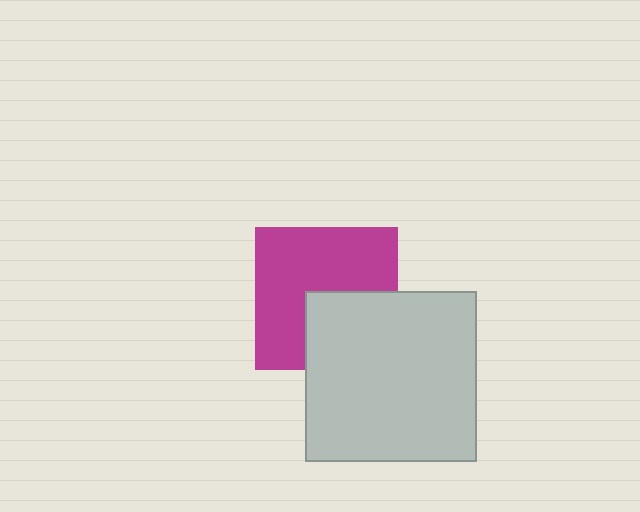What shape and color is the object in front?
The object in front is a light gray square.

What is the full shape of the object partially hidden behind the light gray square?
The partially hidden object is a magenta square.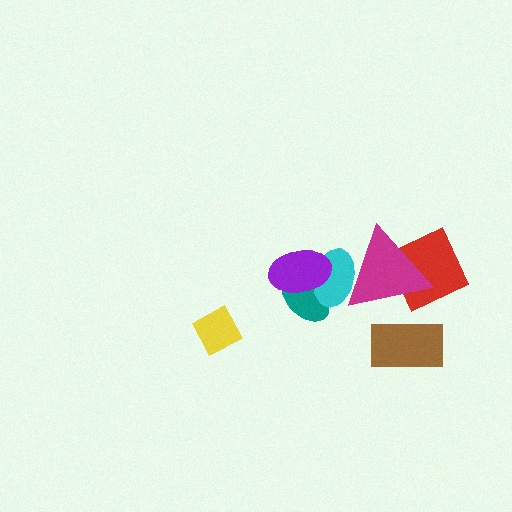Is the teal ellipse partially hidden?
Yes, it is partially covered by another shape.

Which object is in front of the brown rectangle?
The magenta triangle is in front of the brown rectangle.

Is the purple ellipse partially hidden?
No, no other shape covers it.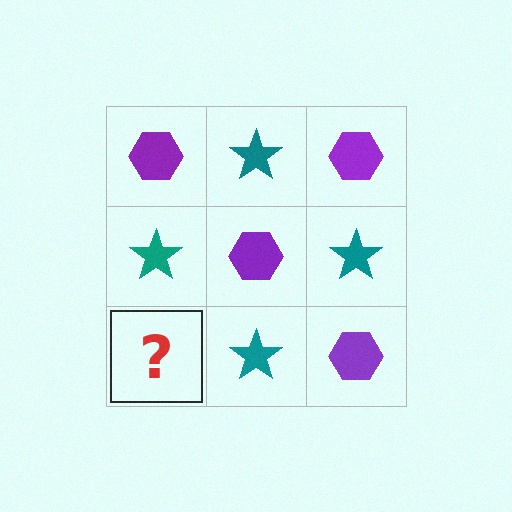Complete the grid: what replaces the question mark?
The question mark should be replaced with a purple hexagon.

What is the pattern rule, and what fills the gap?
The rule is that it alternates purple hexagon and teal star in a checkerboard pattern. The gap should be filled with a purple hexagon.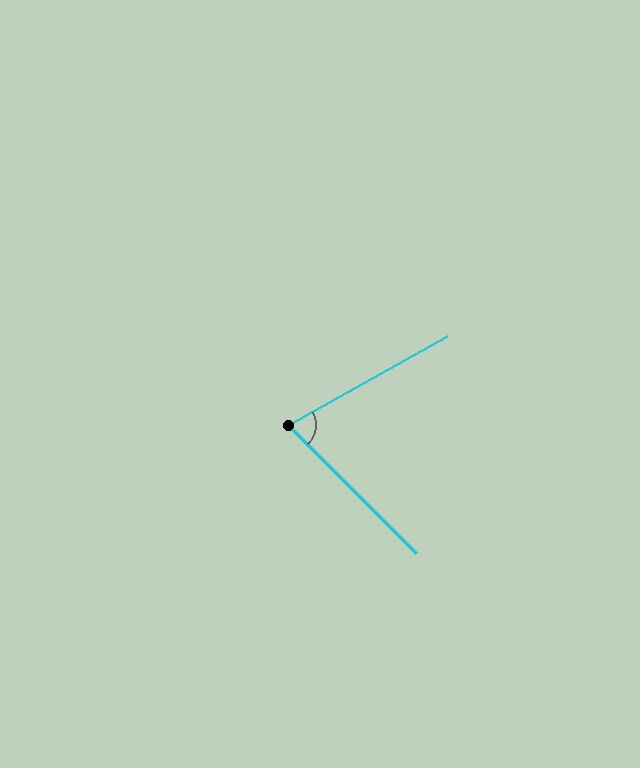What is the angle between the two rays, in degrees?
Approximately 74 degrees.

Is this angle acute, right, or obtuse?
It is acute.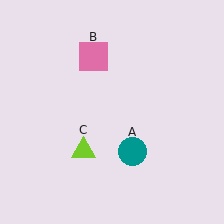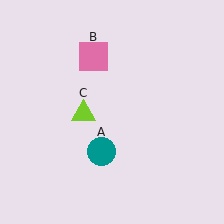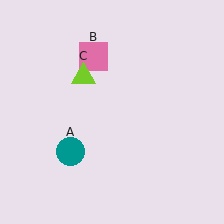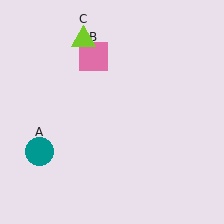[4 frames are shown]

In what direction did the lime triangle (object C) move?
The lime triangle (object C) moved up.